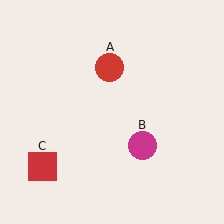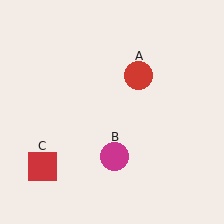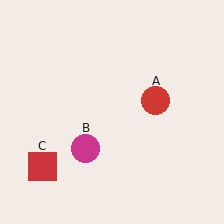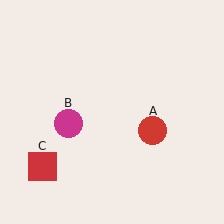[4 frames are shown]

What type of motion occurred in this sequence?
The red circle (object A), magenta circle (object B) rotated clockwise around the center of the scene.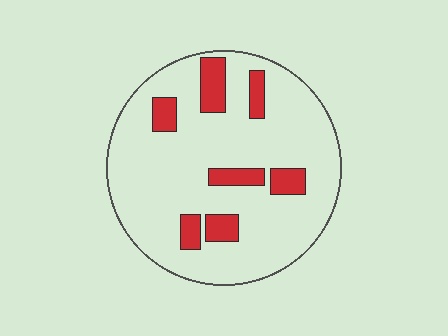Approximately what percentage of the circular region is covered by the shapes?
Approximately 15%.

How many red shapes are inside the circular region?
7.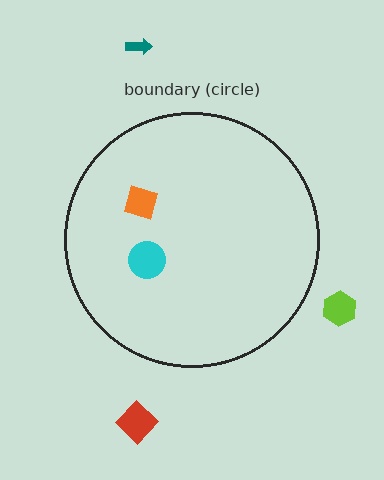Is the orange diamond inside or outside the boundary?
Inside.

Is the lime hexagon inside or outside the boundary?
Outside.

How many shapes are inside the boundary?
2 inside, 3 outside.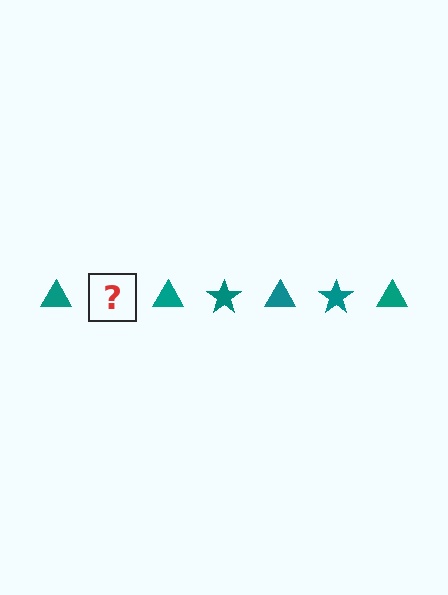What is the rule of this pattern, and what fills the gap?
The rule is that the pattern cycles through triangle, star shapes in teal. The gap should be filled with a teal star.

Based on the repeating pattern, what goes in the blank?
The blank should be a teal star.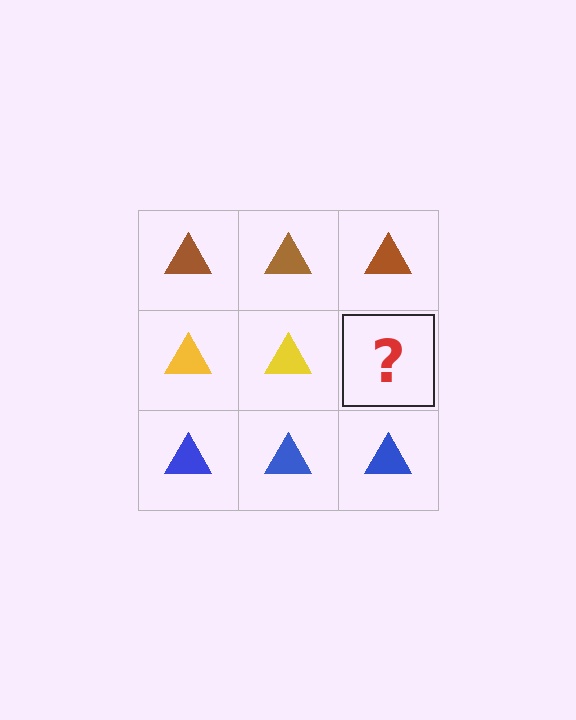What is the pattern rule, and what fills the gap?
The rule is that each row has a consistent color. The gap should be filled with a yellow triangle.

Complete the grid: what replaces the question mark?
The question mark should be replaced with a yellow triangle.